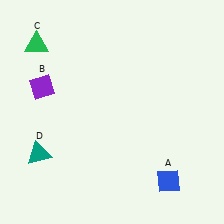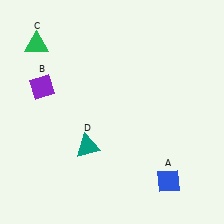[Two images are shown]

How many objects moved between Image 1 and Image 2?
1 object moved between the two images.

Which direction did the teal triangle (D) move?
The teal triangle (D) moved right.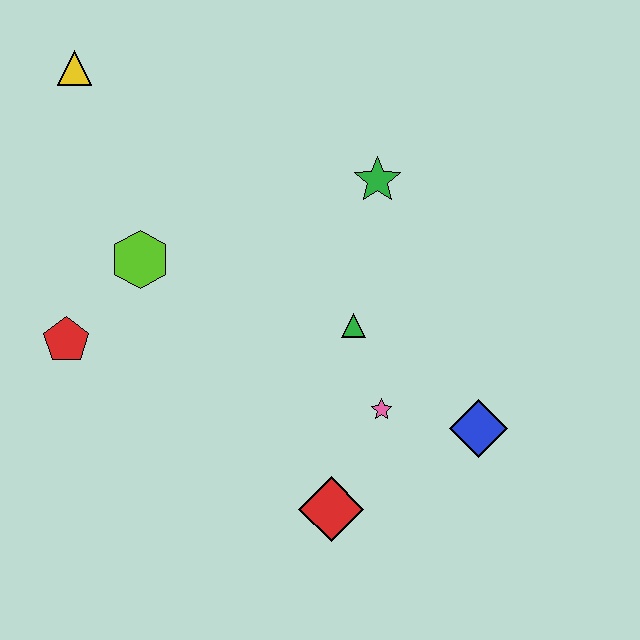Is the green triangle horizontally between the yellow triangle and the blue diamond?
Yes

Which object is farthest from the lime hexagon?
The blue diamond is farthest from the lime hexagon.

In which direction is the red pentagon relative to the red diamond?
The red pentagon is to the left of the red diamond.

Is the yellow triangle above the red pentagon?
Yes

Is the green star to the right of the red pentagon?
Yes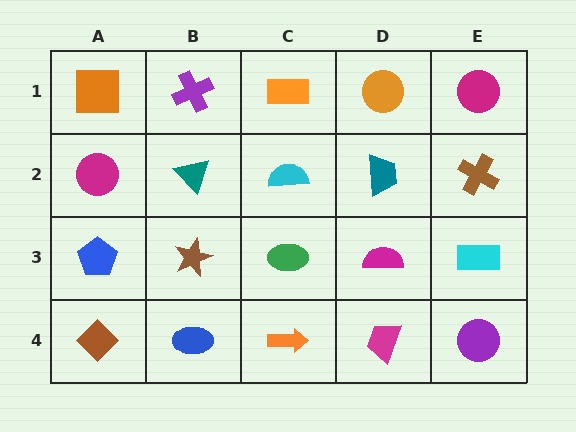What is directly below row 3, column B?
A blue ellipse.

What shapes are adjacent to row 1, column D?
A teal trapezoid (row 2, column D), an orange rectangle (row 1, column C), a magenta circle (row 1, column E).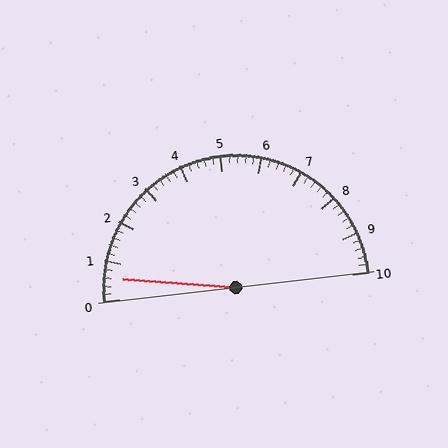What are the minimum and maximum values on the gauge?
The gauge ranges from 0 to 10.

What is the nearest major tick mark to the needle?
The nearest major tick mark is 1.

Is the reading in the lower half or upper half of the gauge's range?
The reading is in the lower half of the range (0 to 10).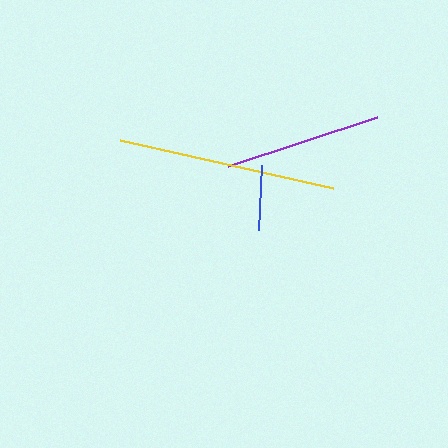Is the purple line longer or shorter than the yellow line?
The yellow line is longer than the purple line.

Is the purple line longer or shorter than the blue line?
The purple line is longer than the blue line.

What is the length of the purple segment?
The purple segment is approximately 157 pixels long.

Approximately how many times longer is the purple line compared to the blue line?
The purple line is approximately 2.4 times the length of the blue line.